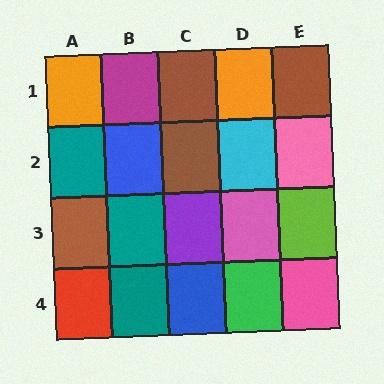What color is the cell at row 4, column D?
Green.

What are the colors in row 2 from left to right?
Teal, blue, brown, cyan, pink.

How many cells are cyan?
1 cell is cyan.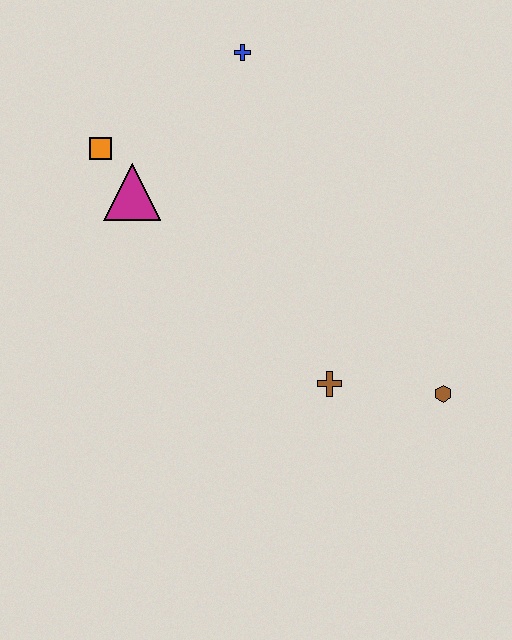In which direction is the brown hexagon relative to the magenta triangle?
The brown hexagon is to the right of the magenta triangle.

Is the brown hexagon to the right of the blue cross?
Yes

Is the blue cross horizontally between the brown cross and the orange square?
Yes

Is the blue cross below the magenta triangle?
No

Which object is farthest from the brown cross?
The blue cross is farthest from the brown cross.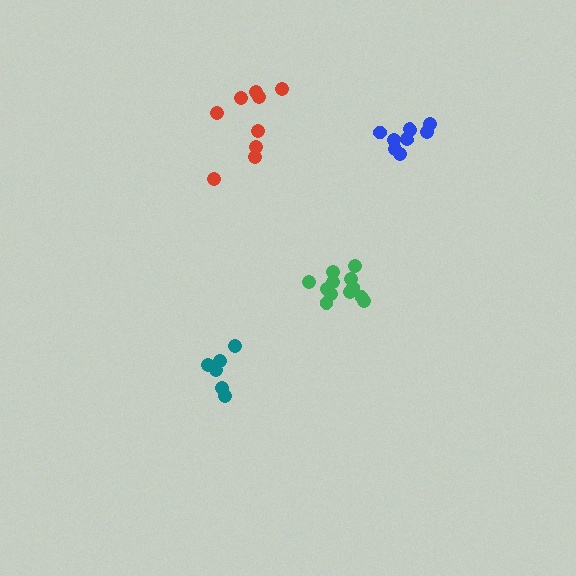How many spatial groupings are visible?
There are 4 spatial groupings.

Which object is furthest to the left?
The teal cluster is leftmost.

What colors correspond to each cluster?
The clusters are colored: teal, blue, green, red.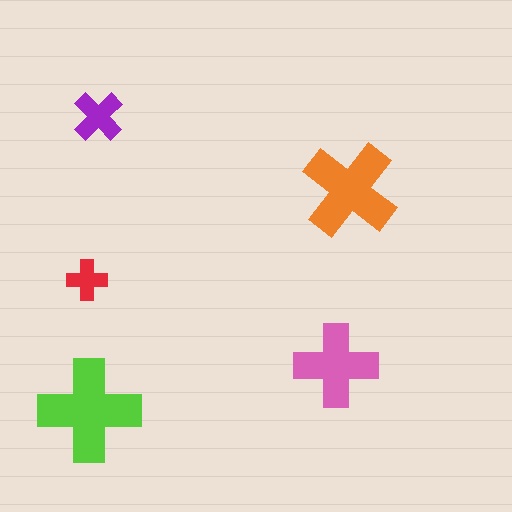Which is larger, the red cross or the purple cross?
The purple one.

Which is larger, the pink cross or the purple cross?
The pink one.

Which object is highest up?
The purple cross is topmost.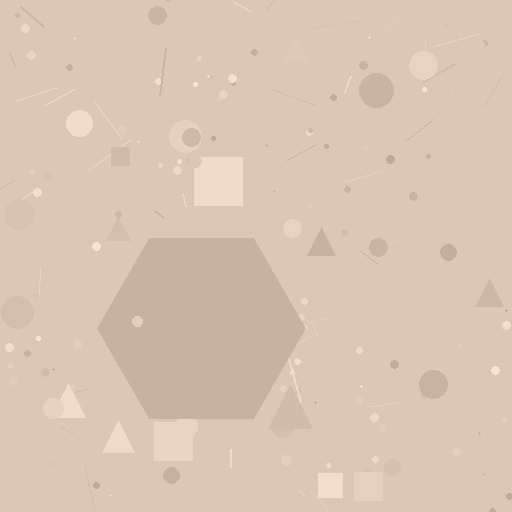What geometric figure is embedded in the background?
A hexagon is embedded in the background.